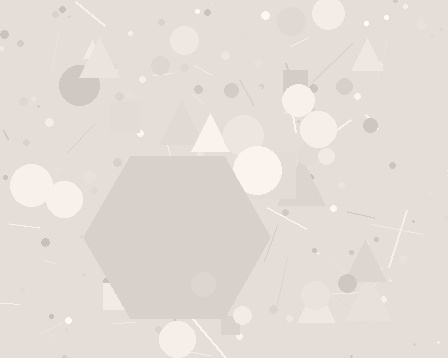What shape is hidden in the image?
A hexagon is hidden in the image.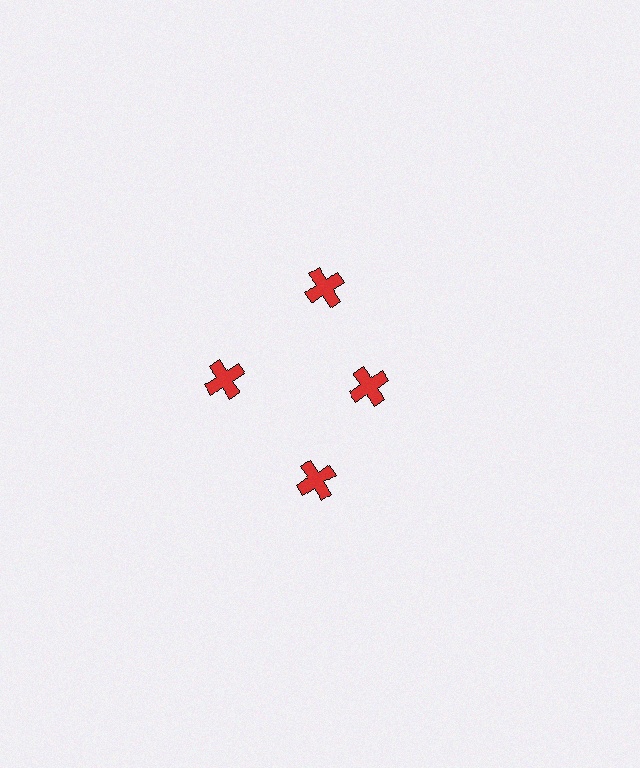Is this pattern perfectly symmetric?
No. The 4 red crosses are arranged in a ring, but one element near the 3 o'clock position is pulled inward toward the center, breaking the 4-fold rotational symmetry.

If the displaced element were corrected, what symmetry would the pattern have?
It would have 4-fold rotational symmetry — the pattern would map onto itself every 90 degrees.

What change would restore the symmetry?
The symmetry would be restored by moving it outward, back onto the ring so that all 4 crosses sit at equal angles and equal distance from the center.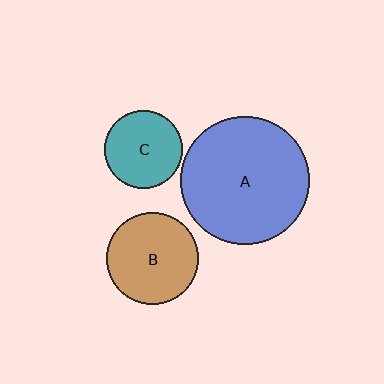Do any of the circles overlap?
No, none of the circles overlap.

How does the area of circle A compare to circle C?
Approximately 2.7 times.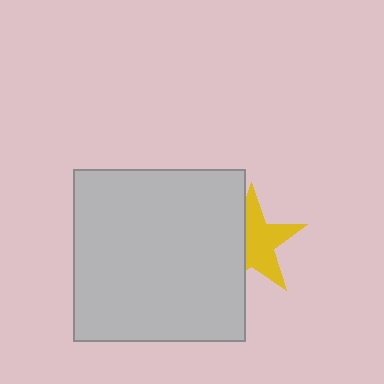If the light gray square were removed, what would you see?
You would see the complete yellow star.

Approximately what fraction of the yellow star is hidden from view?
Roughly 40% of the yellow star is hidden behind the light gray square.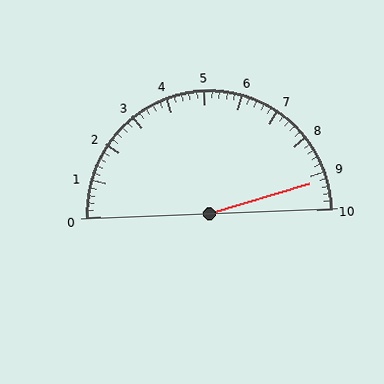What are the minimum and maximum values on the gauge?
The gauge ranges from 0 to 10.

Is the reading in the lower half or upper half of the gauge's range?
The reading is in the upper half of the range (0 to 10).